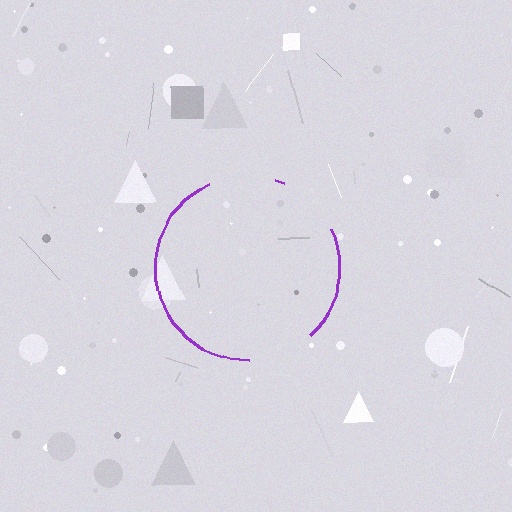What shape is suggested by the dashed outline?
The dashed outline suggests a circle.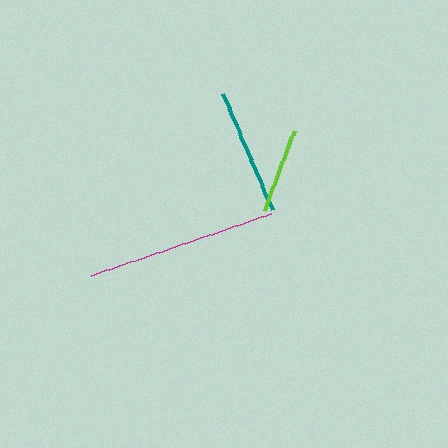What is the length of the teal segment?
The teal segment is approximately 126 pixels long.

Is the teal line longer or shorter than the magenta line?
The magenta line is longer than the teal line.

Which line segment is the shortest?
The lime line is the shortest at approximately 86 pixels.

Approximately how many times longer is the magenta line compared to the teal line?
The magenta line is approximately 1.5 times the length of the teal line.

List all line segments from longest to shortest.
From longest to shortest: magenta, teal, lime.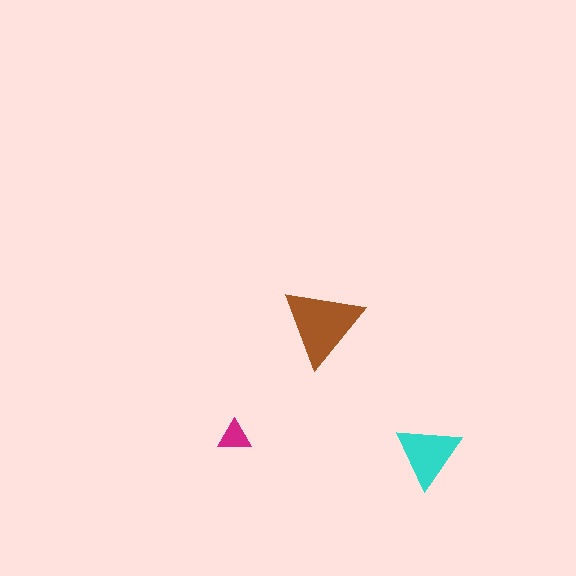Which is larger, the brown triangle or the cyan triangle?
The brown one.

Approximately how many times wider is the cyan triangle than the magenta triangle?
About 2 times wider.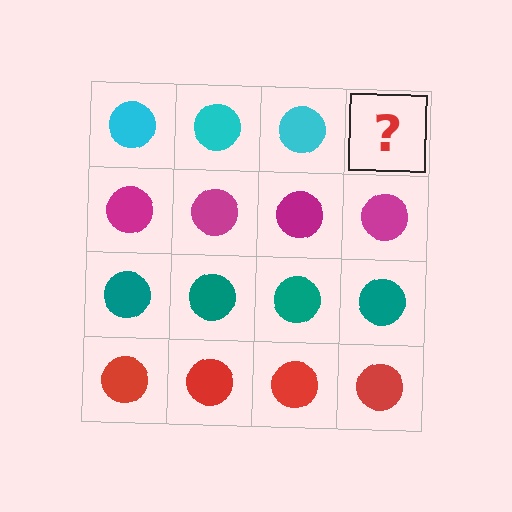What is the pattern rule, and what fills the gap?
The rule is that each row has a consistent color. The gap should be filled with a cyan circle.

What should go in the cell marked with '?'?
The missing cell should contain a cyan circle.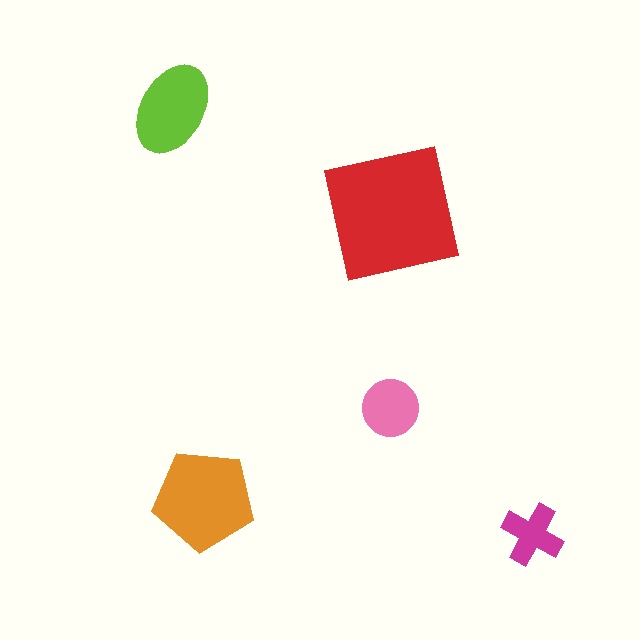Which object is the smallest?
The magenta cross.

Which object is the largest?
The red square.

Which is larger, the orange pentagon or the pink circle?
The orange pentagon.